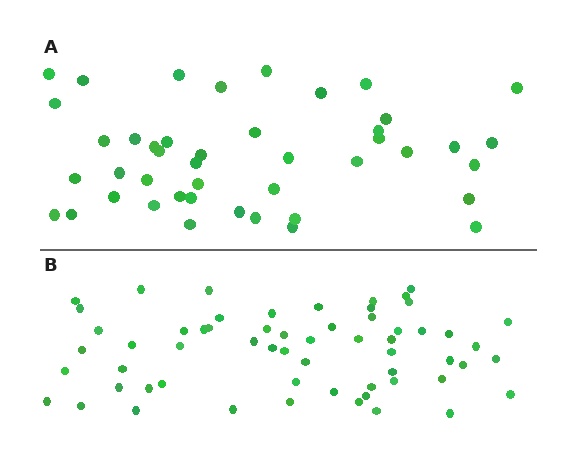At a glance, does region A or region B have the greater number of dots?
Region B (the bottom region) has more dots.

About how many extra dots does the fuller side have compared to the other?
Region B has approximately 15 more dots than region A.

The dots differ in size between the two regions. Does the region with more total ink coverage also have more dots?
No. Region A has more total ink coverage because its dots are larger, but region B actually contains more individual dots. Total area can be misleading — the number of items is what matters here.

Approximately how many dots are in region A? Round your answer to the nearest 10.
About 40 dots. (The exact count is 44, which rounds to 40.)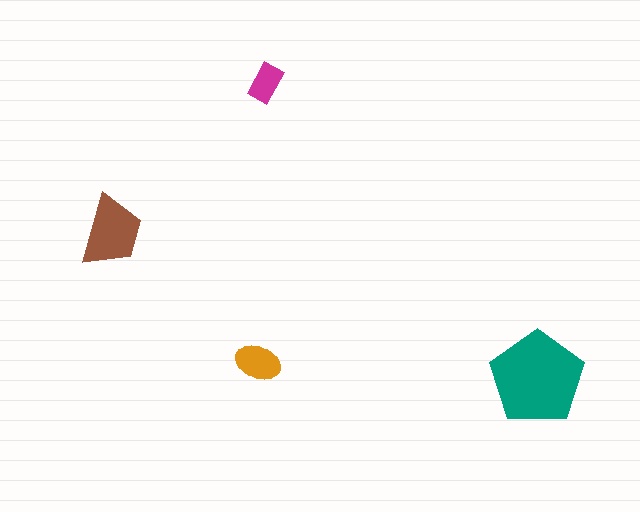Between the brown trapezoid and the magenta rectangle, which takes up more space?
The brown trapezoid.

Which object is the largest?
The teal pentagon.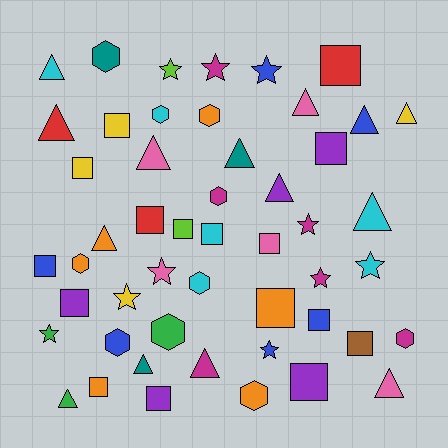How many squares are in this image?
There are 16 squares.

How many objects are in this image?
There are 50 objects.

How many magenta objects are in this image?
There are 6 magenta objects.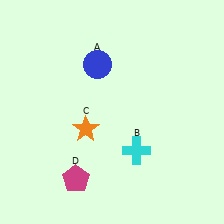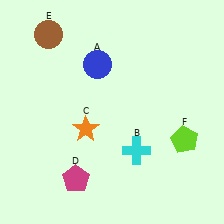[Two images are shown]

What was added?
A brown circle (E), a lime pentagon (F) were added in Image 2.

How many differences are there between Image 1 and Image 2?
There are 2 differences between the two images.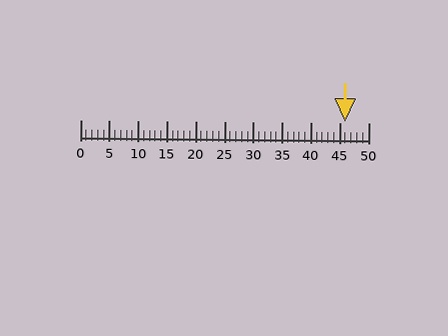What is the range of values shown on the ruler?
The ruler shows values from 0 to 50.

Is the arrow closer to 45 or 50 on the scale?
The arrow is closer to 45.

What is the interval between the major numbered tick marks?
The major tick marks are spaced 5 units apart.